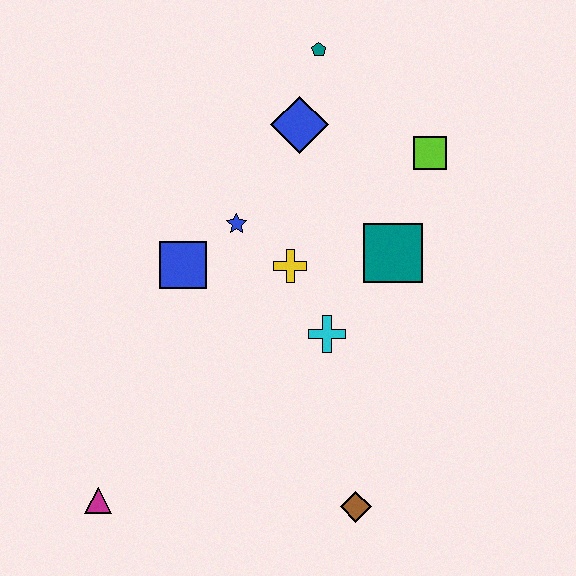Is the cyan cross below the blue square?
Yes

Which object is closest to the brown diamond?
The cyan cross is closest to the brown diamond.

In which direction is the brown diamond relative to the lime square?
The brown diamond is below the lime square.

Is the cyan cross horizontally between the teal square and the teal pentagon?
Yes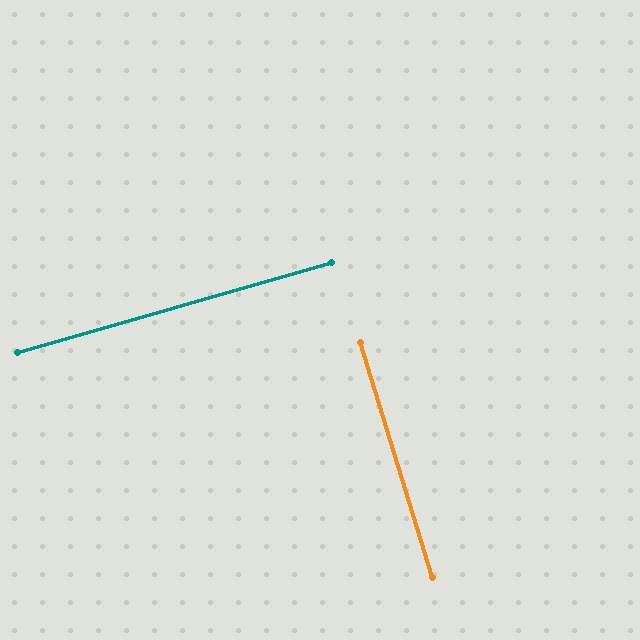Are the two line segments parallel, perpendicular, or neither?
Perpendicular — they meet at approximately 89°.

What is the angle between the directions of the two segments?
Approximately 89 degrees.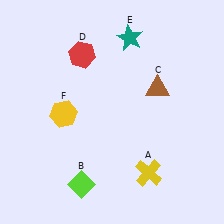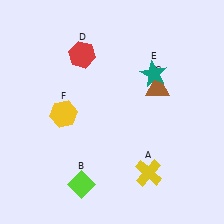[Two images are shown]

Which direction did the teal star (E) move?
The teal star (E) moved down.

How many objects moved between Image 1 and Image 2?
1 object moved between the two images.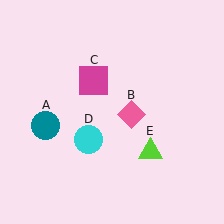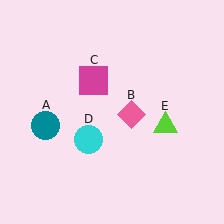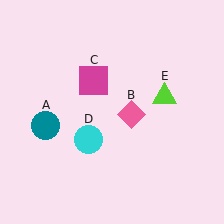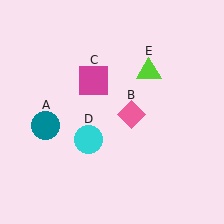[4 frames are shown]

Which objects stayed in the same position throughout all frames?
Teal circle (object A) and pink diamond (object B) and magenta square (object C) and cyan circle (object D) remained stationary.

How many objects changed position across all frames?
1 object changed position: lime triangle (object E).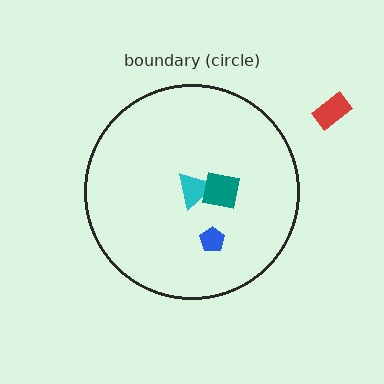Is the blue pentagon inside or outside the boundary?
Inside.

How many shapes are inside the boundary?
3 inside, 1 outside.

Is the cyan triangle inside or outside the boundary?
Inside.